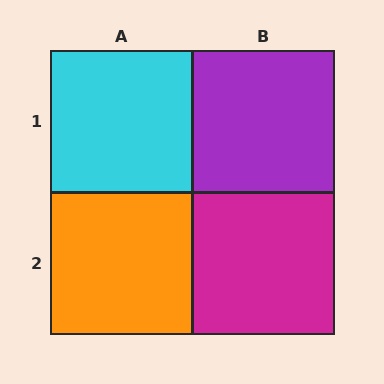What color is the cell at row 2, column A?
Orange.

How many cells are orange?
1 cell is orange.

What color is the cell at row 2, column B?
Magenta.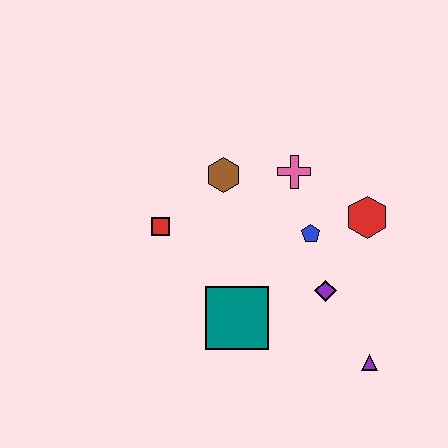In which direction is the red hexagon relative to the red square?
The red hexagon is to the right of the red square.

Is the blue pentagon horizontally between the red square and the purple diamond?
Yes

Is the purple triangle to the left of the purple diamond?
No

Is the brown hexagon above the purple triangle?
Yes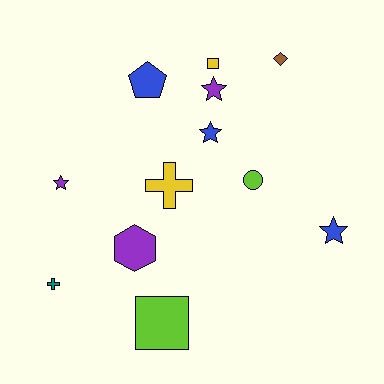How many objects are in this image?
There are 12 objects.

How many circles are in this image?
There is 1 circle.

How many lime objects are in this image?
There are 2 lime objects.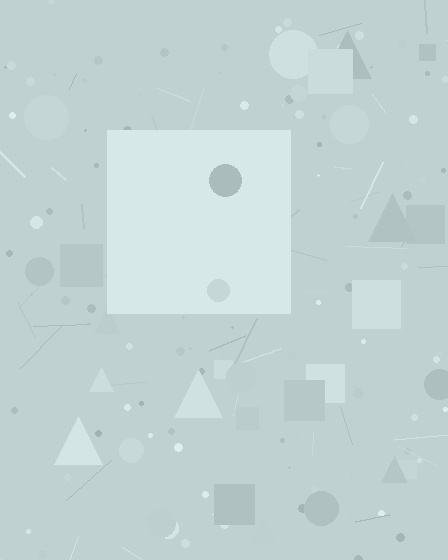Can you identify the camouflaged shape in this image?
The camouflaged shape is a square.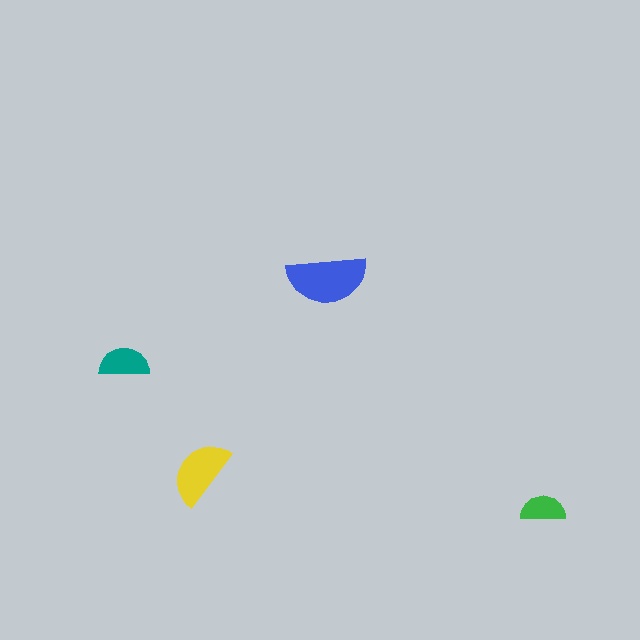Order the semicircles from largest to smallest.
the blue one, the yellow one, the teal one, the green one.